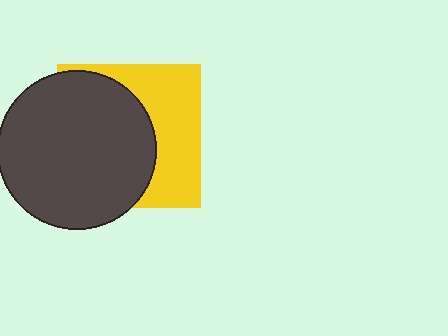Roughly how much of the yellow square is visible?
A small part of it is visible (roughly 43%).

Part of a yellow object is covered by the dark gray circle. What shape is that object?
It is a square.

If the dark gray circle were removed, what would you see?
You would see the complete yellow square.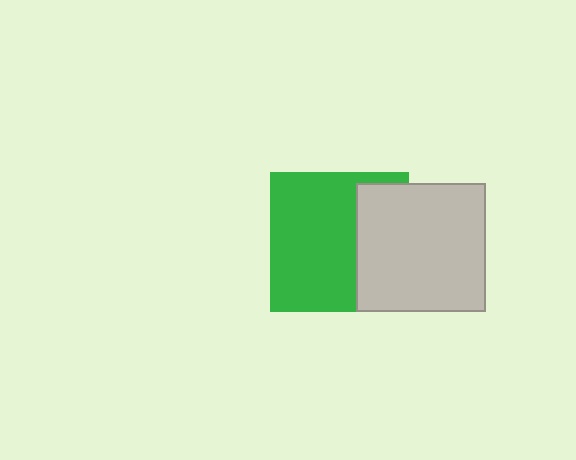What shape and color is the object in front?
The object in front is a light gray square.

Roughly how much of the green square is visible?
About half of it is visible (roughly 65%).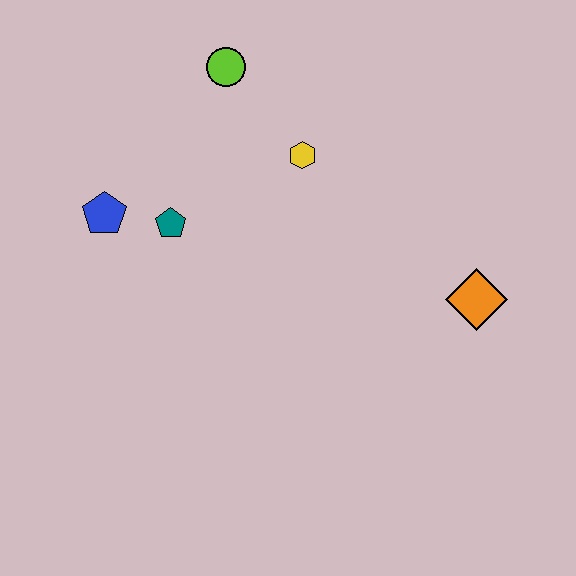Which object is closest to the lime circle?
The yellow hexagon is closest to the lime circle.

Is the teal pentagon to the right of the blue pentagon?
Yes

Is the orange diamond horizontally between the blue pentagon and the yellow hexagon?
No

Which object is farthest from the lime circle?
The orange diamond is farthest from the lime circle.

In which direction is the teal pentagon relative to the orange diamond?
The teal pentagon is to the left of the orange diamond.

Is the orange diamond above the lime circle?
No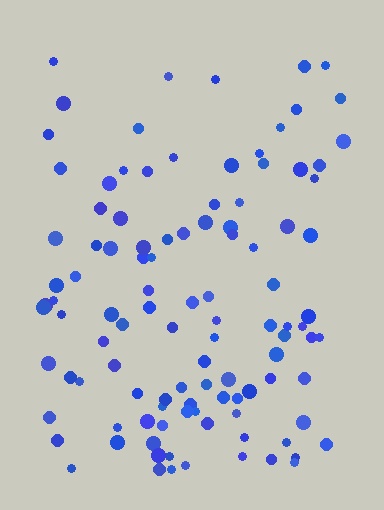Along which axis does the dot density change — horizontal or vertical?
Vertical.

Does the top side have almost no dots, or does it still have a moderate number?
Still a moderate number, just noticeably fewer than the bottom.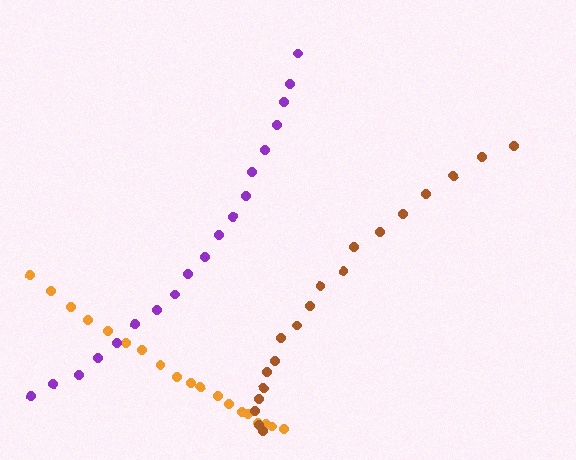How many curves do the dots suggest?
There are 3 distinct paths.